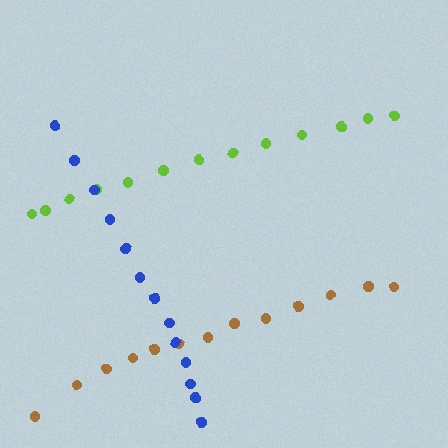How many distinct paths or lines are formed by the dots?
There are 3 distinct paths.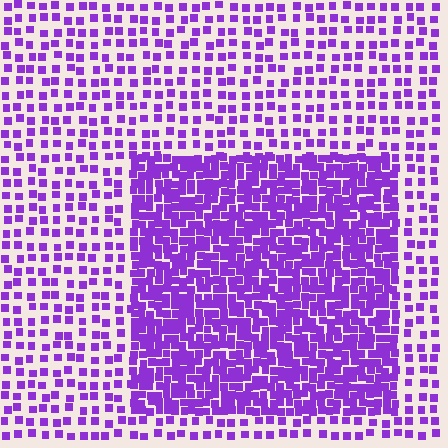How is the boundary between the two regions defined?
The boundary is defined by a change in element density (approximately 2.4x ratio). All elements are the same color, size, and shape.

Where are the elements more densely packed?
The elements are more densely packed inside the rectangle boundary.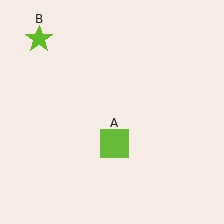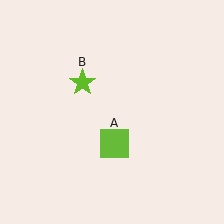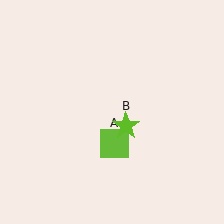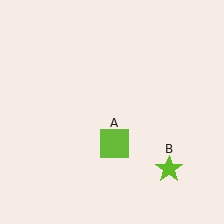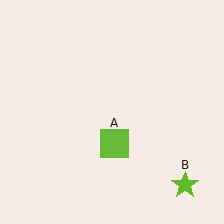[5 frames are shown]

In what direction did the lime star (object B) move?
The lime star (object B) moved down and to the right.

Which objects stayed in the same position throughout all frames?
Lime square (object A) remained stationary.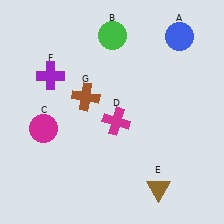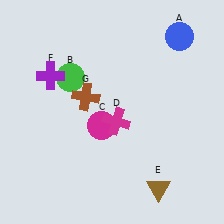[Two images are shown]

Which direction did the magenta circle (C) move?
The magenta circle (C) moved right.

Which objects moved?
The objects that moved are: the green circle (B), the magenta circle (C).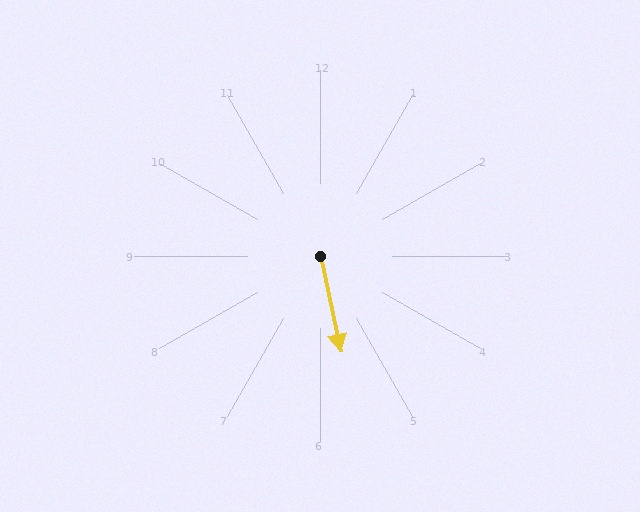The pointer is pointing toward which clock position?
Roughly 6 o'clock.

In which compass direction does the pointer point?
South.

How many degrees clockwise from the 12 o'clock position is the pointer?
Approximately 168 degrees.